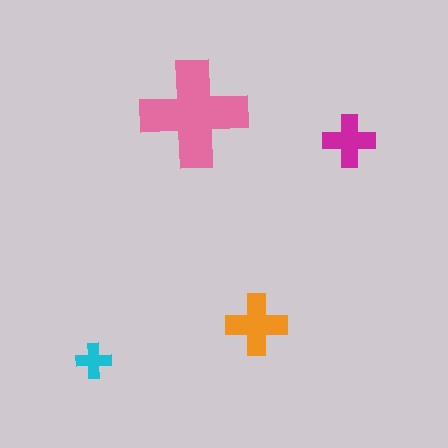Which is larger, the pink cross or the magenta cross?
The pink one.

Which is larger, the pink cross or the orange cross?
The pink one.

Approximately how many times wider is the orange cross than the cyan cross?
About 2 times wider.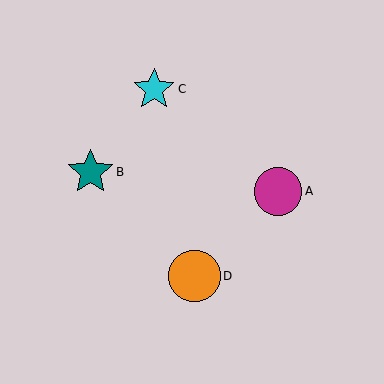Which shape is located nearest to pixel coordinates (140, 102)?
The cyan star (labeled C) at (154, 89) is nearest to that location.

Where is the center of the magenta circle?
The center of the magenta circle is at (278, 191).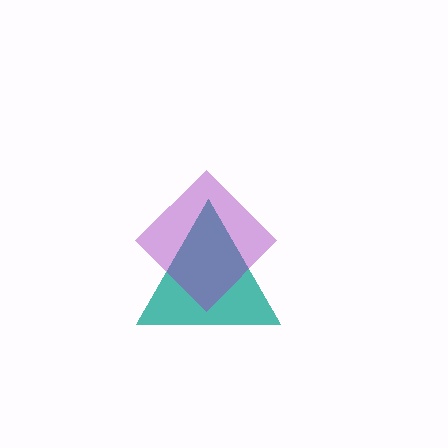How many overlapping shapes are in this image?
There are 2 overlapping shapes in the image.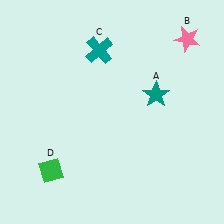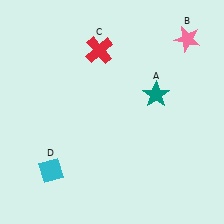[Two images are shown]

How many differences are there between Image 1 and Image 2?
There are 2 differences between the two images.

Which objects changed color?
C changed from teal to red. D changed from green to cyan.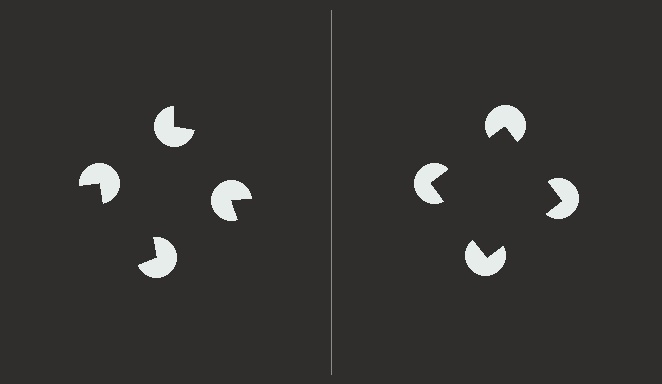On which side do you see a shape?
An illusory square appears on the right side. On the left side the wedge cuts are rotated, so no coherent shape forms.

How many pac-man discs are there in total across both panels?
8 — 4 on each side.